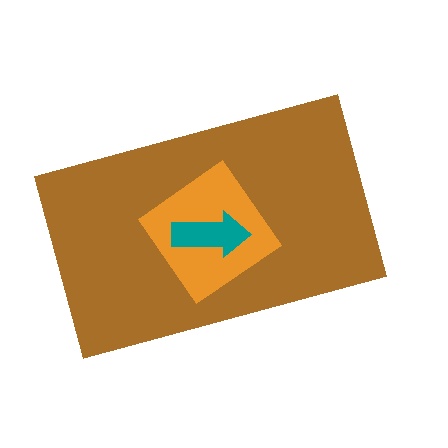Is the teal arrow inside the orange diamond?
Yes.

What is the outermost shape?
The brown rectangle.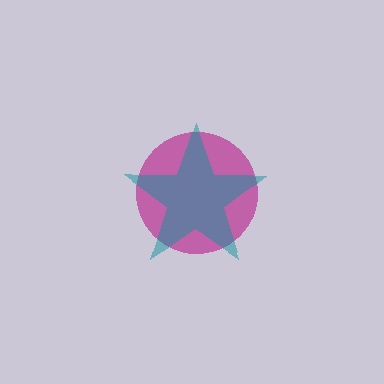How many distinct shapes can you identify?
There are 2 distinct shapes: a magenta circle, a teal star.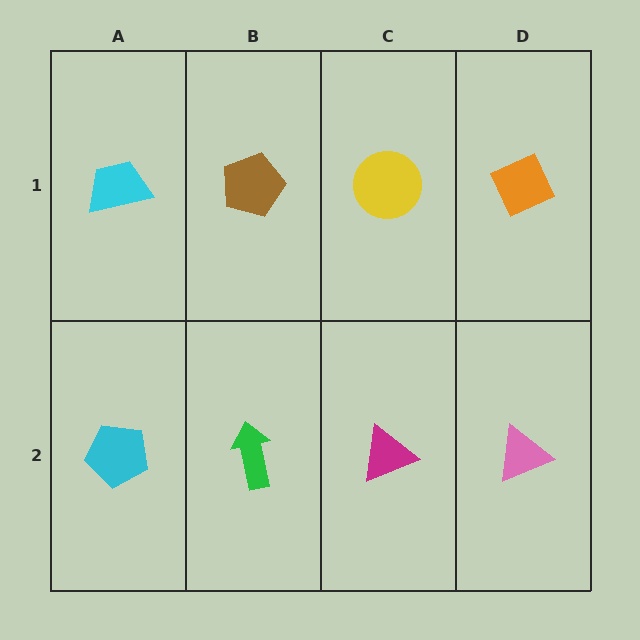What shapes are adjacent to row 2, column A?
A cyan trapezoid (row 1, column A), a green arrow (row 2, column B).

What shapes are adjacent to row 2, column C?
A yellow circle (row 1, column C), a green arrow (row 2, column B), a pink triangle (row 2, column D).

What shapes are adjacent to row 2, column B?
A brown pentagon (row 1, column B), a cyan pentagon (row 2, column A), a magenta triangle (row 2, column C).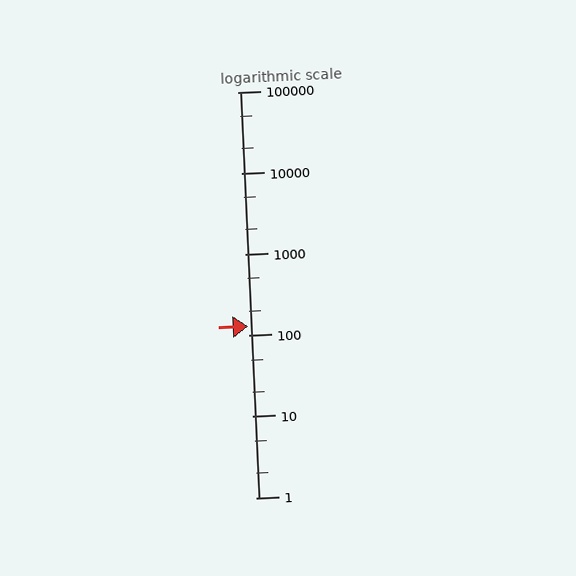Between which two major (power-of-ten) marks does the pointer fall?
The pointer is between 100 and 1000.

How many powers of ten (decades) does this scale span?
The scale spans 5 decades, from 1 to 100000.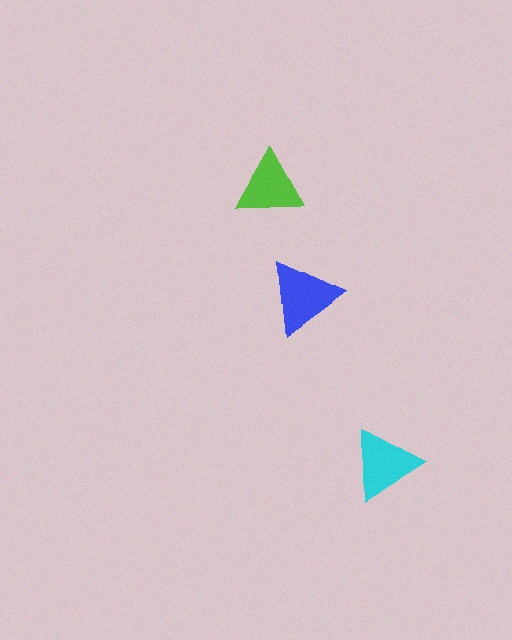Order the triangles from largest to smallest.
the blue one, the cyan one, the lime one.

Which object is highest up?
The lime triangle is topmost.